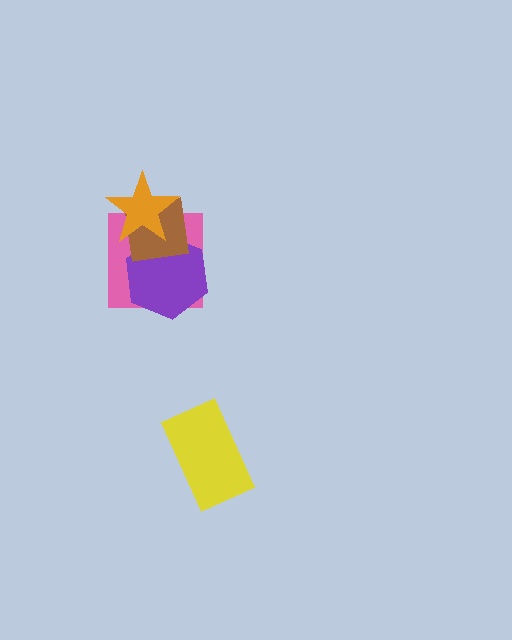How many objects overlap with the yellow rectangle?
0 objects overlap with the yellow rectangle.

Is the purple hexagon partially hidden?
Yes, it is partially covered by another shape.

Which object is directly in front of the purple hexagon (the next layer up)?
The brown square is directly in front of the purple hexagon.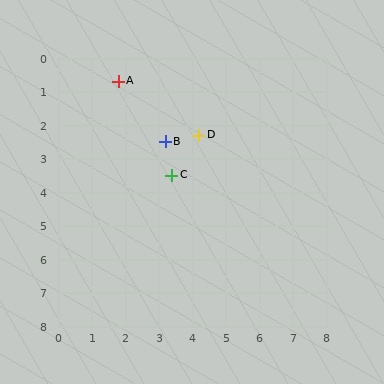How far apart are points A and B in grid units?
Points A and B are about 2.3 grid units apart.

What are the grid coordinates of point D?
Point D is at approximately (4.2, 2.3).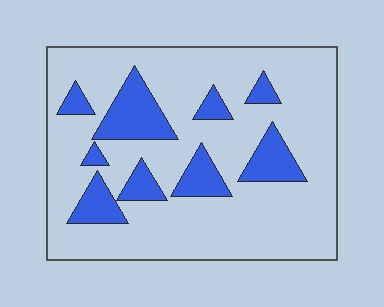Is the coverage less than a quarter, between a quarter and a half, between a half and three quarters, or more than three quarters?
Less than a quarter.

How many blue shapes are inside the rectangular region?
9.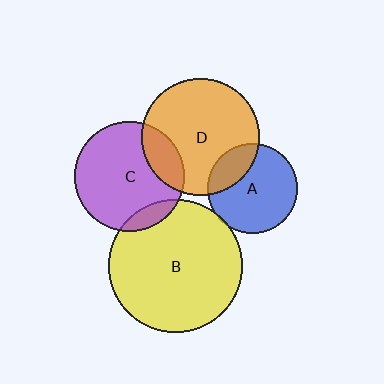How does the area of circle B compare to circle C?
Approximately 1.5 times.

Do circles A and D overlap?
Yes.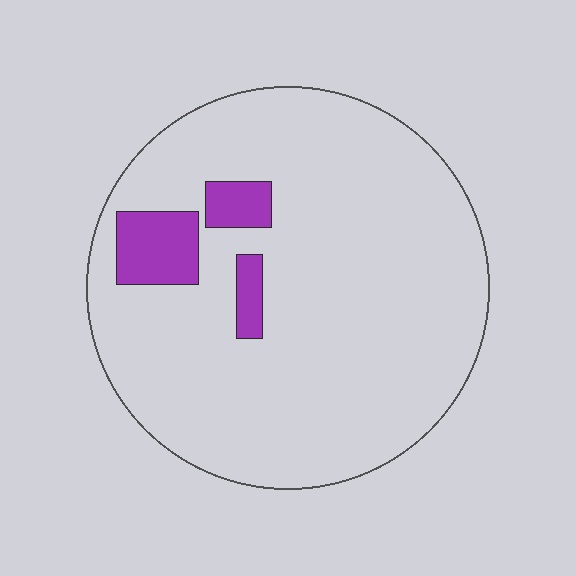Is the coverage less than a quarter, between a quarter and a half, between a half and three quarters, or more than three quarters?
Less than a quarter.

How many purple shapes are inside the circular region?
3.